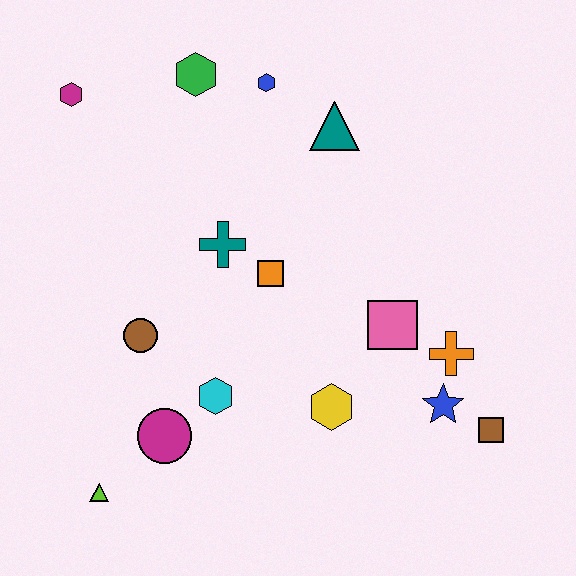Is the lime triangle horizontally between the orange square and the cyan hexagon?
No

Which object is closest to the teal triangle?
The blue hexagon is closest to the teal triangle.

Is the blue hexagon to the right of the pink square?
No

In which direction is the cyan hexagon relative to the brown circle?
The cyan hexagon is to the right of the brown circle.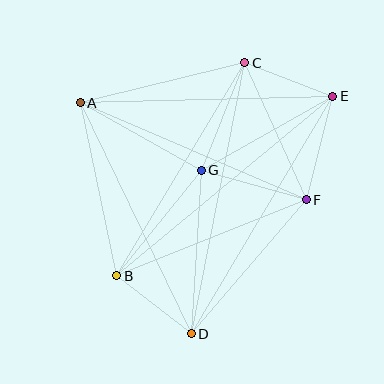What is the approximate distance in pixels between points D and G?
The distance between D and G is approximately 164 pixels.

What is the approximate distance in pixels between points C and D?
The distance between C and D is approximately 276 pixels.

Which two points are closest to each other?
Points B and D are closest to each other.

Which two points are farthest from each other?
Points B and E are farthest from each other.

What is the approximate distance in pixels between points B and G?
The distance between B and G is approximately 135 pixels.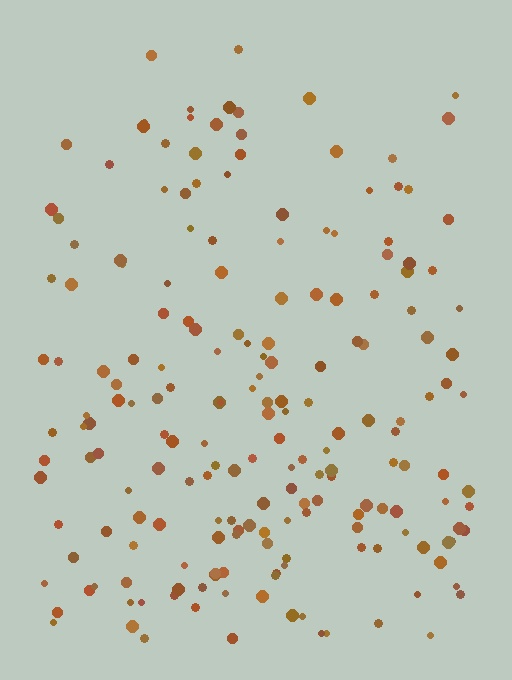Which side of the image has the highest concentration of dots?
The bottom.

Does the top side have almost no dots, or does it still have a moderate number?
Still a moderate number, just noticeably fewer than the bottom.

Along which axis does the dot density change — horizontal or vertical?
Vertical.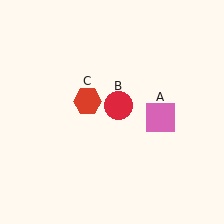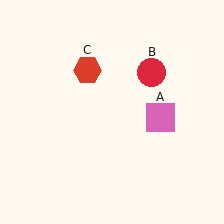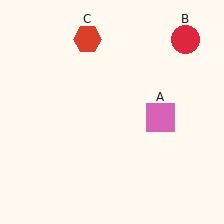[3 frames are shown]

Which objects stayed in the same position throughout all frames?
Pink square (object A) remained stationary.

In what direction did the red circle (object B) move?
The red circle (object B) moved up and to the right.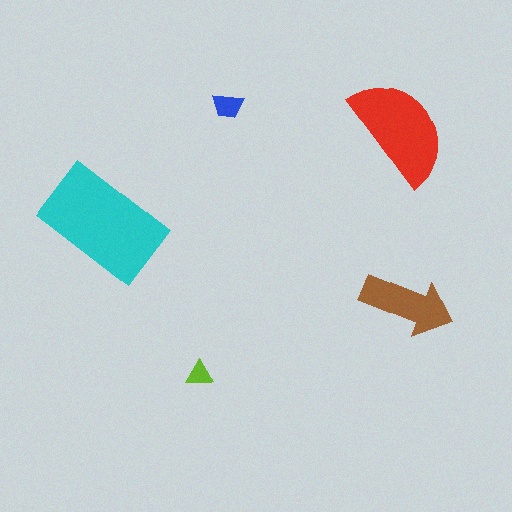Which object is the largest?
The cyan rectangle.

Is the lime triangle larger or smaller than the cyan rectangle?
Smaller.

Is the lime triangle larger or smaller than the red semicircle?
Smaller.